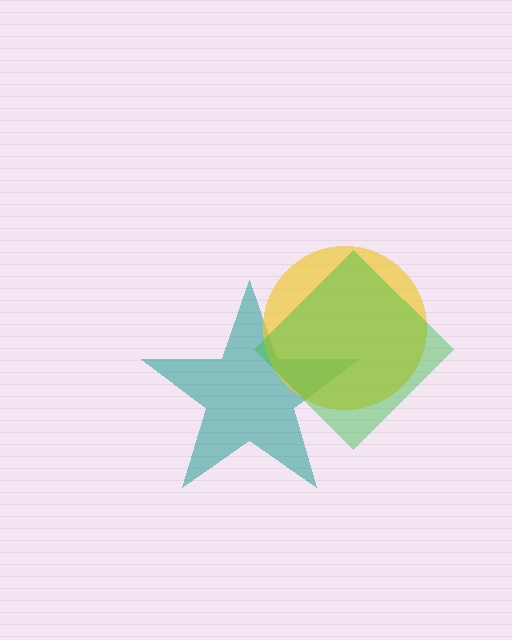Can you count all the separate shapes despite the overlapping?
Yes, there are 3 separate shapes.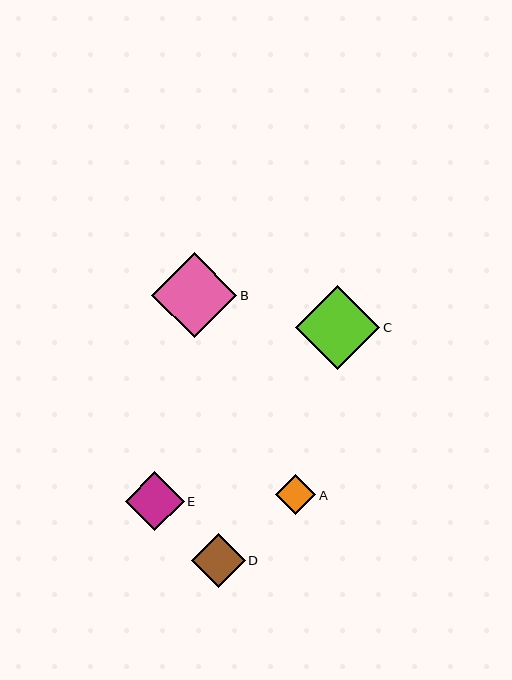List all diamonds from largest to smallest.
From largest to smallest: B, C, E, D, A.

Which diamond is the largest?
Diamond B is the largest with a size of approximately 85 pixels.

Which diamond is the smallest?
Diamond A is the smallest with a size of approximately 40 pixels.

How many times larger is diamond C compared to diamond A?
Diamond C is approximately 2.1 times the size of diamond A.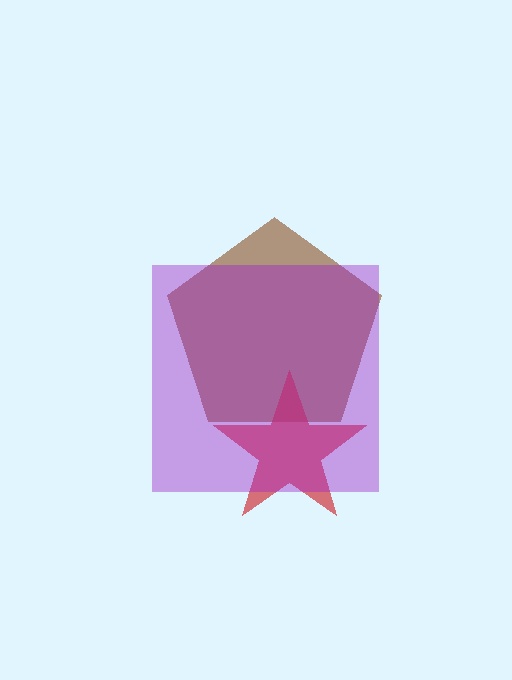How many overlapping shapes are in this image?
There are 3 overlapping shapes in the image.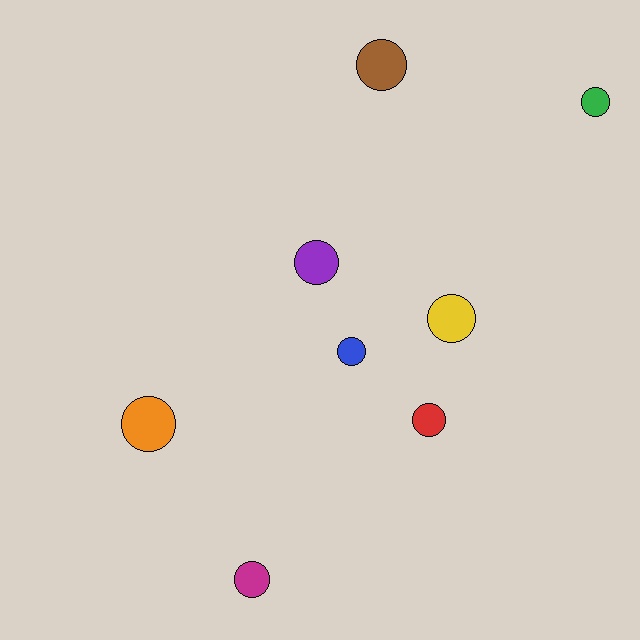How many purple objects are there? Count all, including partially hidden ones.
There is 1 purple object.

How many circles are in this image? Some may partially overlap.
There are 8 circles.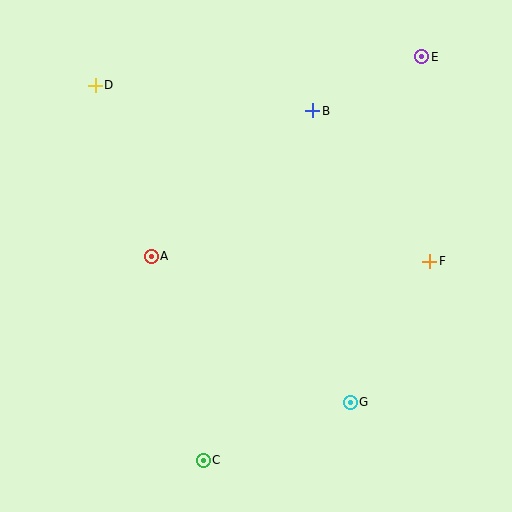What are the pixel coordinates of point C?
Point C is at (203, 460).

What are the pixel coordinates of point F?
Point F is at (430, 261).